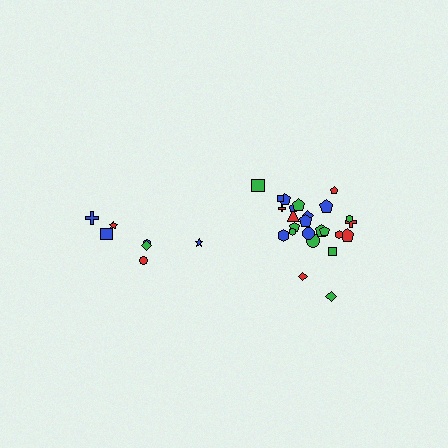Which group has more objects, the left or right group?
The right group.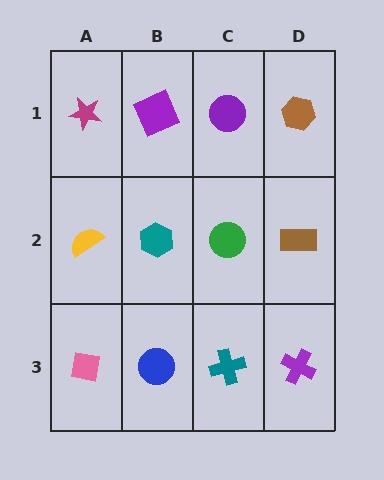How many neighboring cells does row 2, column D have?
3.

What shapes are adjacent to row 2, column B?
A purple square (row 1, column B), a blue circle (row 3, column B), a yellow semicircle (row 2, column A), a green circle (row 2, column C).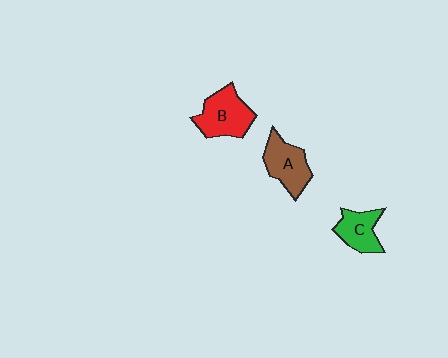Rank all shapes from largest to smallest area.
From largest to smallest: B (red), A (brown), C (green).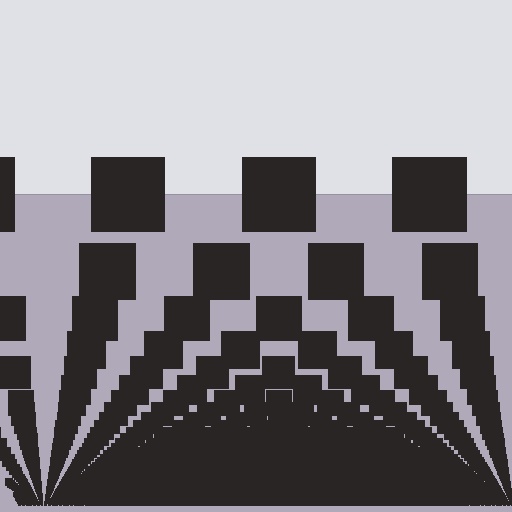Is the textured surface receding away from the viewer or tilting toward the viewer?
The surface appears to tilt toward the viewer. Texture elements get larger and sparser toward the top.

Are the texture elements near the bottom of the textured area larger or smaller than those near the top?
Smaller. The gradient is inverted — elements near the bottom are smaller and denser.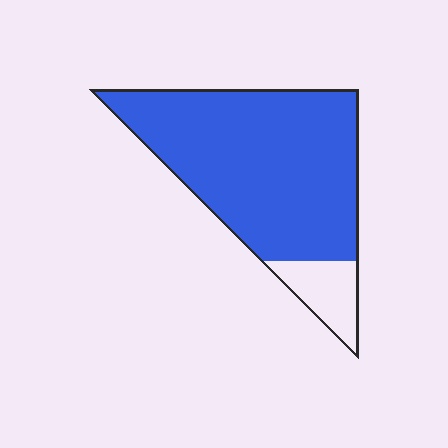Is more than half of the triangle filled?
Yes.